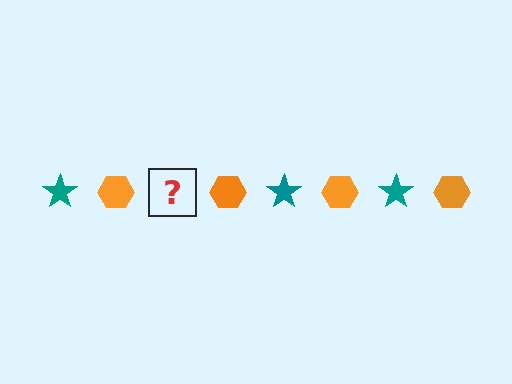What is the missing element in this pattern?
The missing element is a teal star.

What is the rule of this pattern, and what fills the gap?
The rule is that the pattern alternates between teal star and orange hexagon. The gap should be filled with a teal star.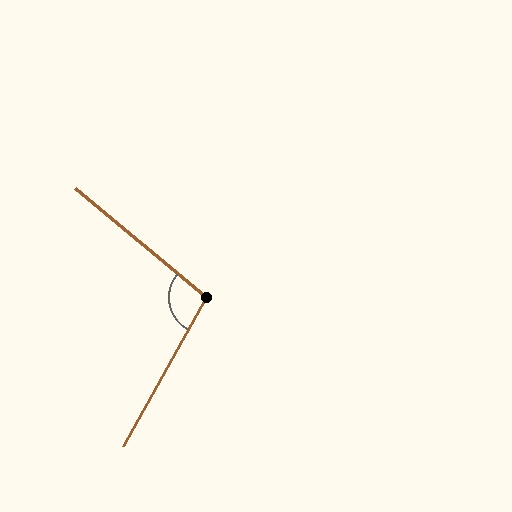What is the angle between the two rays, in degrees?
Approximately 101 degrees.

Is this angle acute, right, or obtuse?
It is obtuse.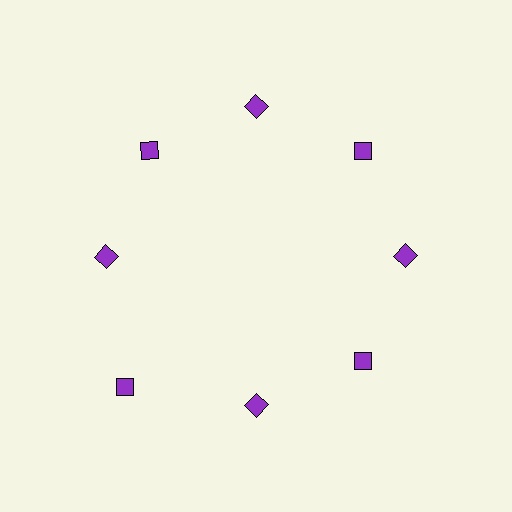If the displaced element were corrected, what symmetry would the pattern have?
It would have 8-fold rotational symmetry — the pattern would map onto itself every 45 degrees.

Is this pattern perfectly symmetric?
No. The 8 purple diamonds are arranged in a ring, but one element near the 8 o'clock position is pushed outward from the center, breaking the 8-fold rotational symmetry.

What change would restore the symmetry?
The symmetry would be restored by moving it inward, back onto the ring so that all 8 diamonds sit at equal angles and equal distance from the center.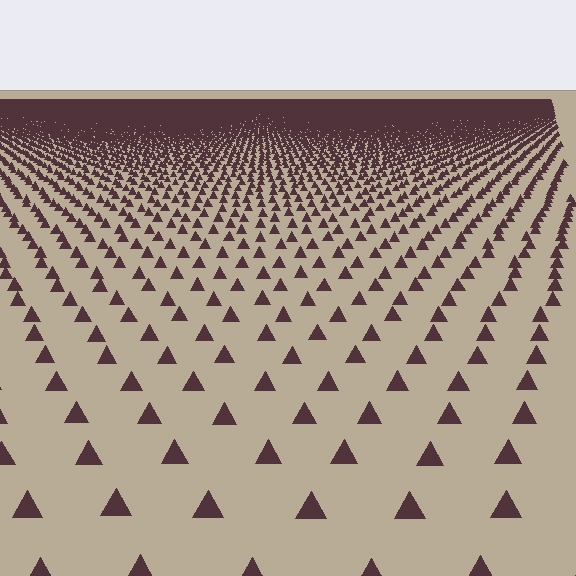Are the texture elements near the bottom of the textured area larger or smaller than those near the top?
Larger. Near the bottom, elements are closer to the viewer and appear at a bigger on-screen size.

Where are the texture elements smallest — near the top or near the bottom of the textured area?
Near the top.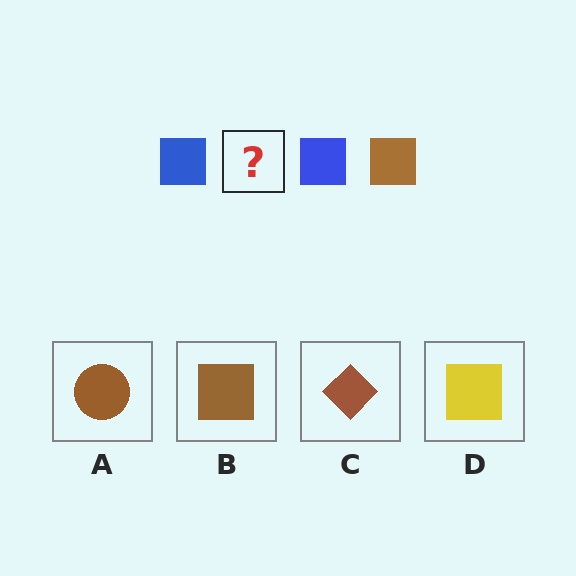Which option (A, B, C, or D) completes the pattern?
B.